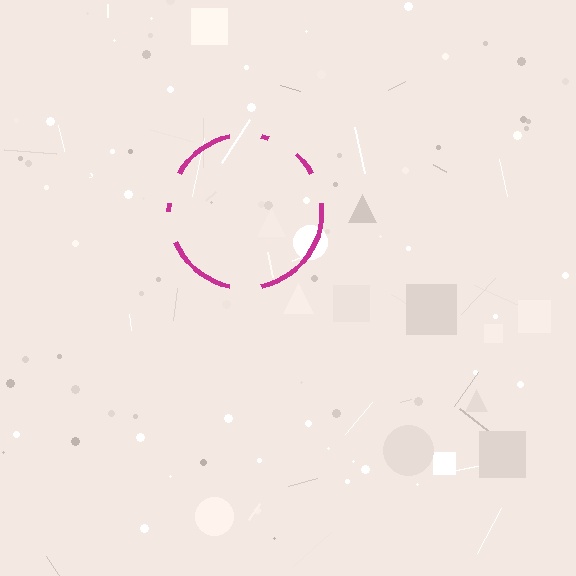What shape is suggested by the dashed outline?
The dashed outline suggests a circle.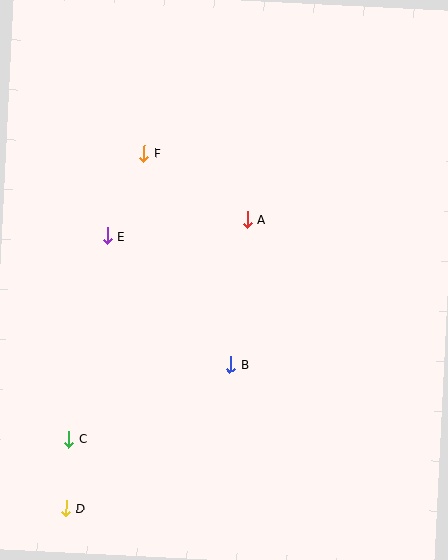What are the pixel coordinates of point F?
Point F is at (144, 153).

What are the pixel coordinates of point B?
Point B is at (230, 365).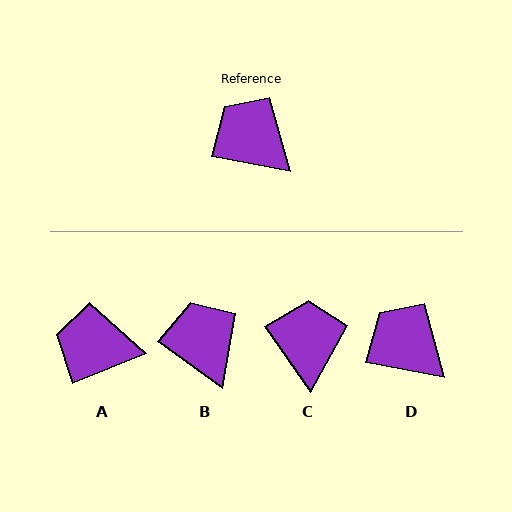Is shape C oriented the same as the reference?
No, it is off by about 44 degrees.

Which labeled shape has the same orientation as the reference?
D.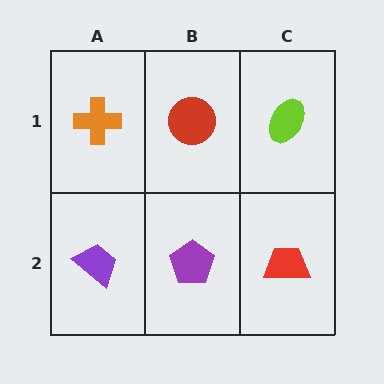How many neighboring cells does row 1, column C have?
2.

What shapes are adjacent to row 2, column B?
A red circle (row 1, column B), a purple trapezoid (row 2, column A), a red trapezoid (row 2, column C).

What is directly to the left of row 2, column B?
A purple trapezoid.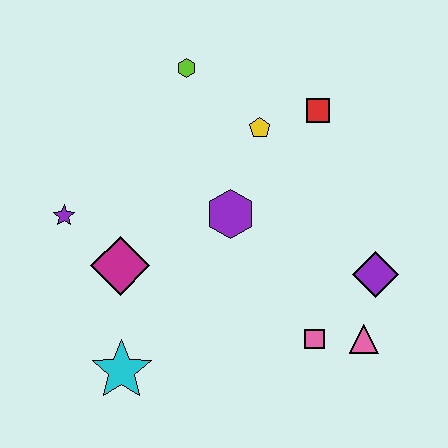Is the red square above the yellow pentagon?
Yes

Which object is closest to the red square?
The yellow pentagon is closest to the red square.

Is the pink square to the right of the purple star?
Yes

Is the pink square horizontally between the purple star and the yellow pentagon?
No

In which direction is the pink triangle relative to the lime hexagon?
The pink triangle is below the lime hexagon.